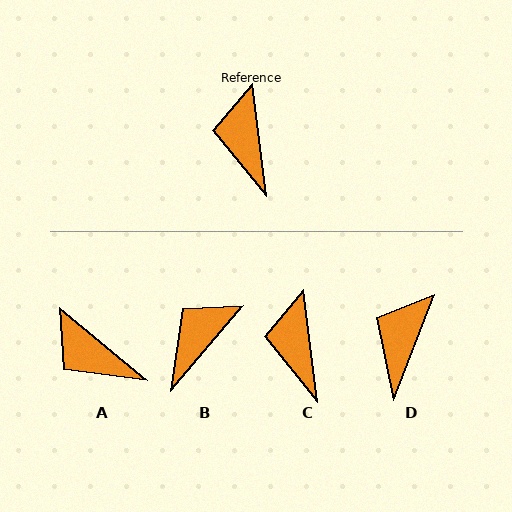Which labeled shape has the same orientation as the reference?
C.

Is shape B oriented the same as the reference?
No, it is off by about 47 degrees.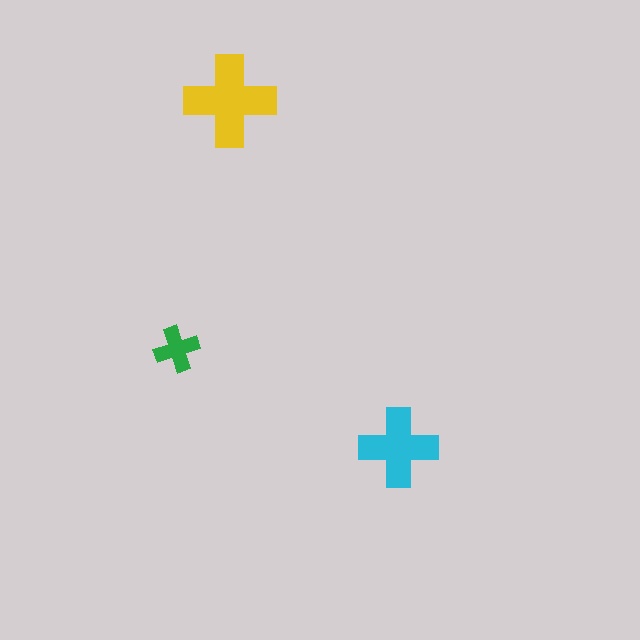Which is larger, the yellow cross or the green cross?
The yellow one.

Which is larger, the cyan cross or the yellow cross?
The yellow one.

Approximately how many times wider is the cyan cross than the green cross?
About 1.5 times wider.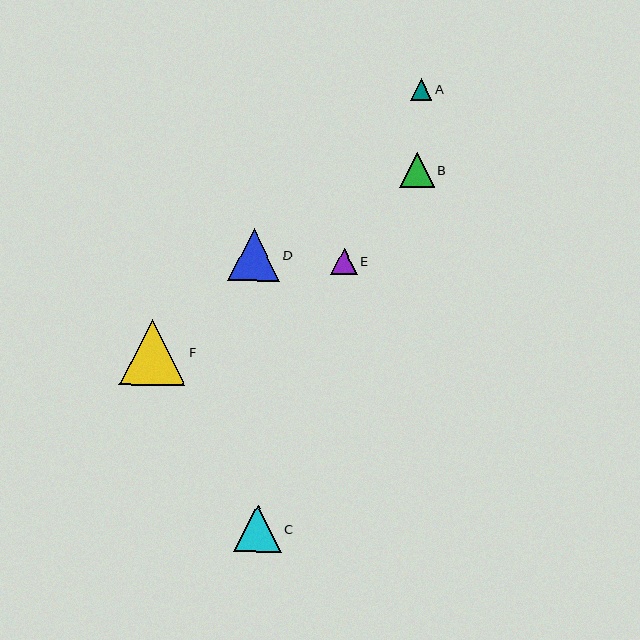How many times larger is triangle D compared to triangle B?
Triangle D is approximately 1.5 times the size of triangle B.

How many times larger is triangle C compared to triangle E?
Triangle C is approximately 1.8 times the size of triangle E.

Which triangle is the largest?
Triangle F is the largest with a size of approximately 67 pixels.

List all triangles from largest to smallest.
From largest to smallest: F, D, C, B, E, A.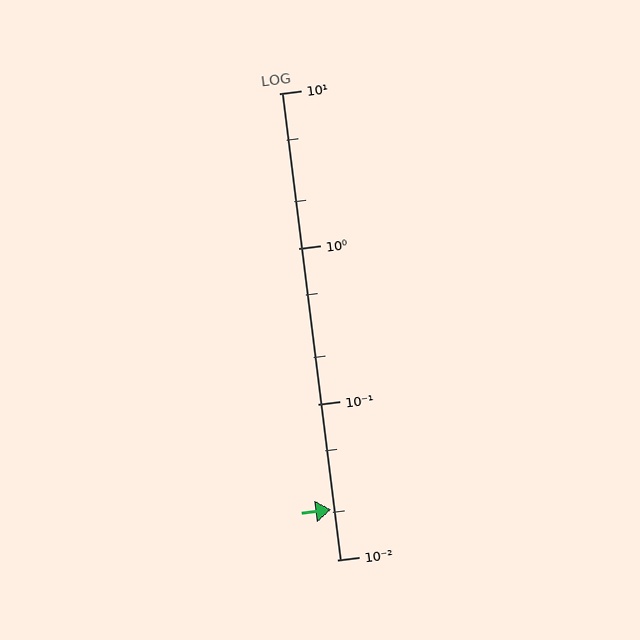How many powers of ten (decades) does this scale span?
The scale spans 3 decades, from 0.01 to 10.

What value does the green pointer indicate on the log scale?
The pointer indicates approximately 0.021.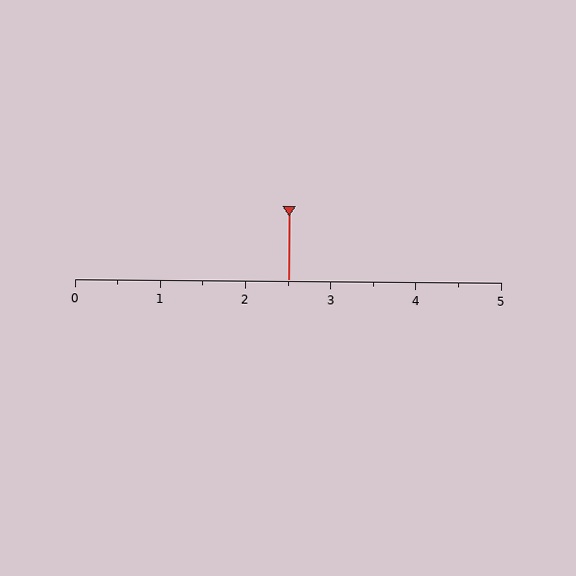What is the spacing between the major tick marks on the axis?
The major ticks are spaced 1 apart.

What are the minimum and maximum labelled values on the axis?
The axis runs from 0 to 5.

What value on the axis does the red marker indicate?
The marker indicates approximately 2.5.